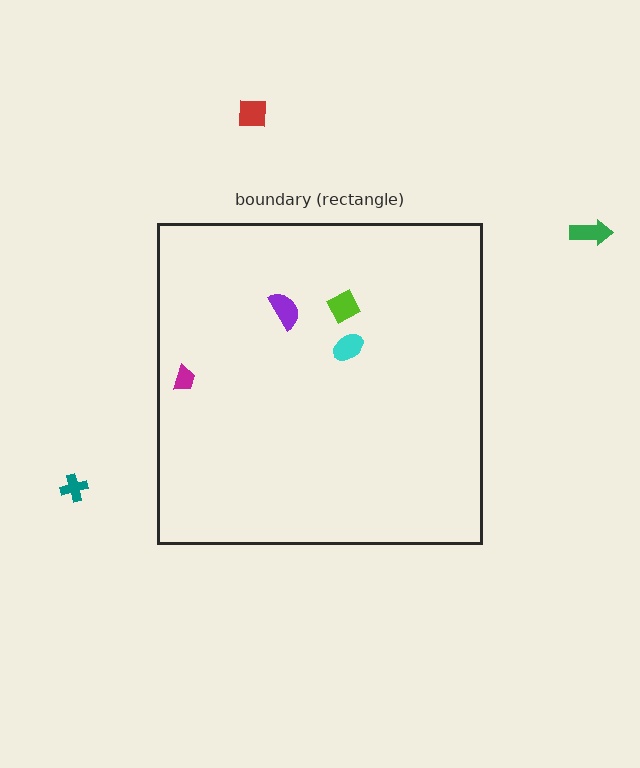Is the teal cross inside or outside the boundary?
Outside.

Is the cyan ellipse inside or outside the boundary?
Inside.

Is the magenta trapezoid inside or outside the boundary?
Inside.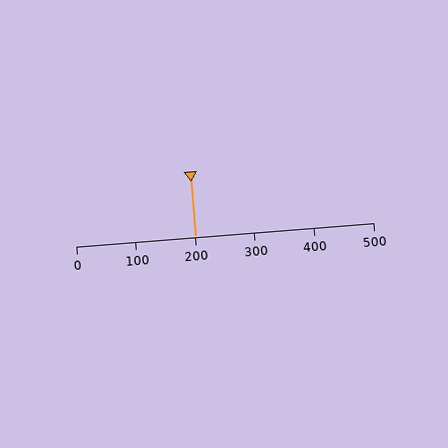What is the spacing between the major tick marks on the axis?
The major ticks are spaced 100 apart.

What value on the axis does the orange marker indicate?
The marker indicates approximately 200.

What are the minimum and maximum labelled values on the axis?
The axis runs from 0 to 500.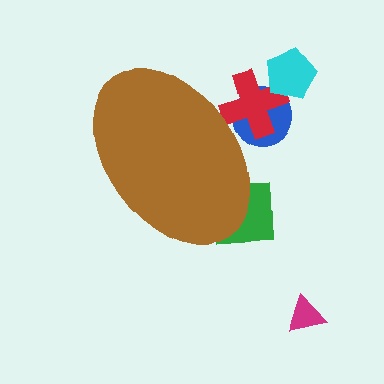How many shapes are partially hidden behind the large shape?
3 shapes are partially hidden.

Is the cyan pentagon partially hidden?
No, the cyan pentagon is fully visible.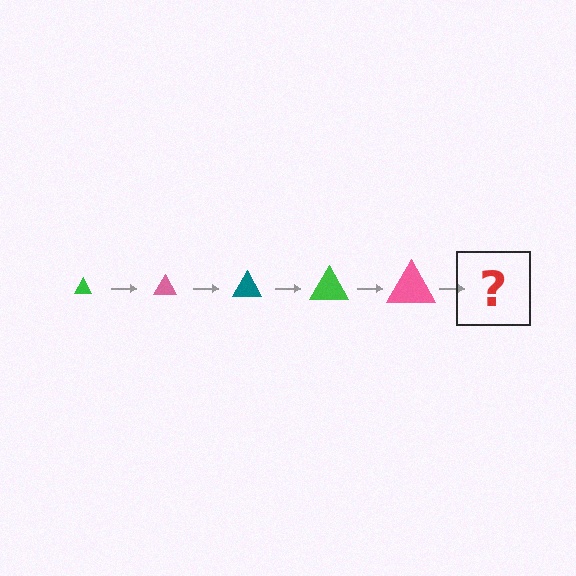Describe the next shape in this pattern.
It should be a teal triangle, larger than the previous one.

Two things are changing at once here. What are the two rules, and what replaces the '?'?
The two rules are that the triangle grows larger each step and the color cycles through green, pink, and teal. The '?' should be a teal triangle, larger than the previous one.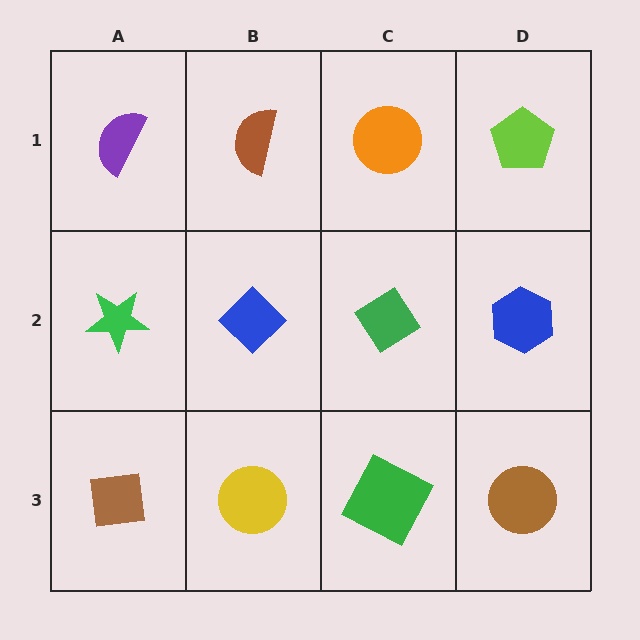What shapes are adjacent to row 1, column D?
A blue hexagon (row 2, column D), an orange circle (row 1, column C).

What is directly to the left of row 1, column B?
A purple semicircle.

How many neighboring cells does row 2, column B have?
4.